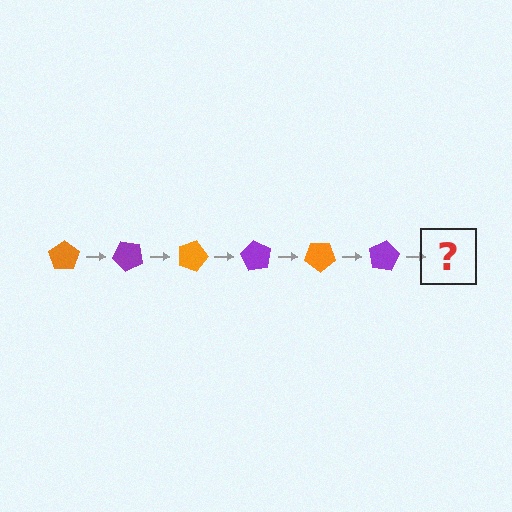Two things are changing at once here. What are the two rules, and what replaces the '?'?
The two rules are that it rotates 45 degrees each step and the color cycles through orange and purple. The '?' should be an orange pentagon, rotated 270 degrees from the start.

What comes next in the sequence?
The next element should be an orange pentagon, rotated 270 degrees from the start.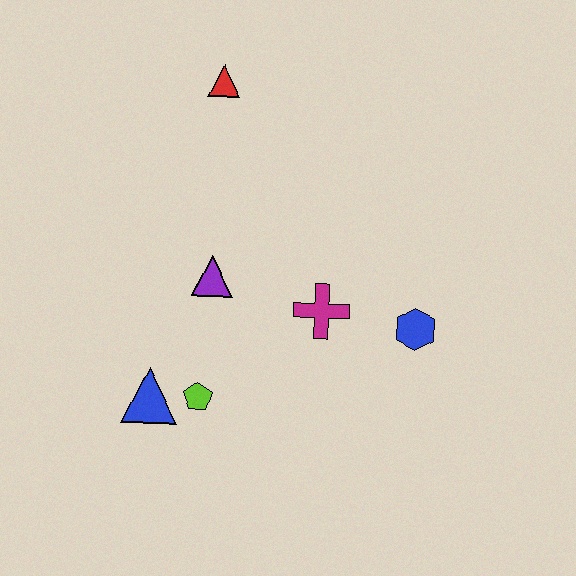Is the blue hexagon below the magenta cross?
Yes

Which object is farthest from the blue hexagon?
The red triangle is farthest from the blue hexagon.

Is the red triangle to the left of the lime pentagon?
No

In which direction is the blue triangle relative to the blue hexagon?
The blue triangle is to the left of the blue hexagon.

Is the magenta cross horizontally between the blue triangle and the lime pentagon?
No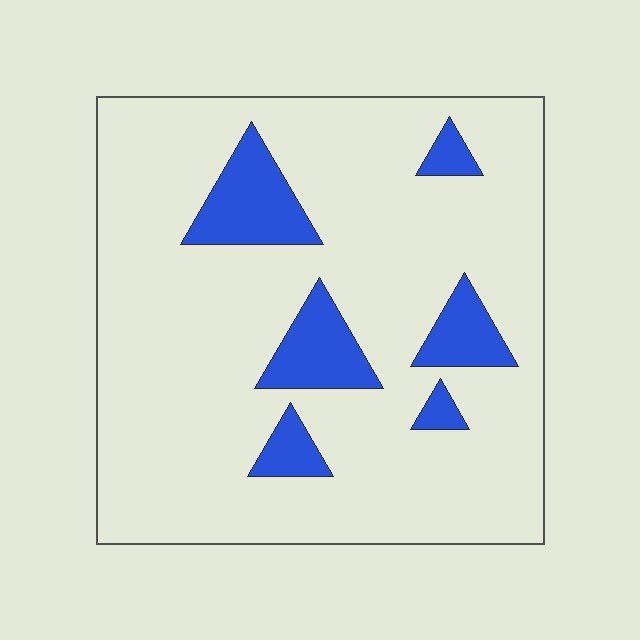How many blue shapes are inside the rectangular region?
6.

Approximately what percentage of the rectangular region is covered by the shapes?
Approximately 15%.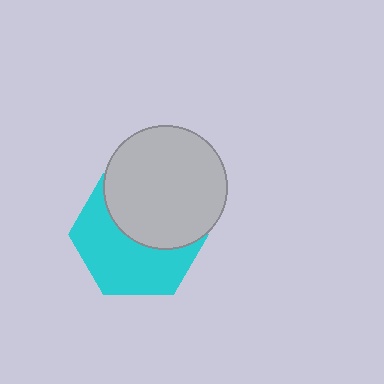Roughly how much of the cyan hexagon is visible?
About half of it is visible (roughly 54%).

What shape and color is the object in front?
The object in front is a light gray circle.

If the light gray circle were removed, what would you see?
You would see the complete cyan hexagon.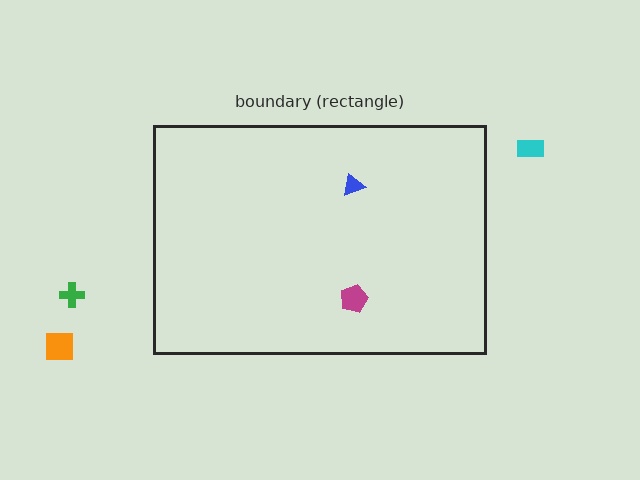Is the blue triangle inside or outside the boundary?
Inside.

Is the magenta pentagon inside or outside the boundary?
Inside.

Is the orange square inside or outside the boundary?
Outside.